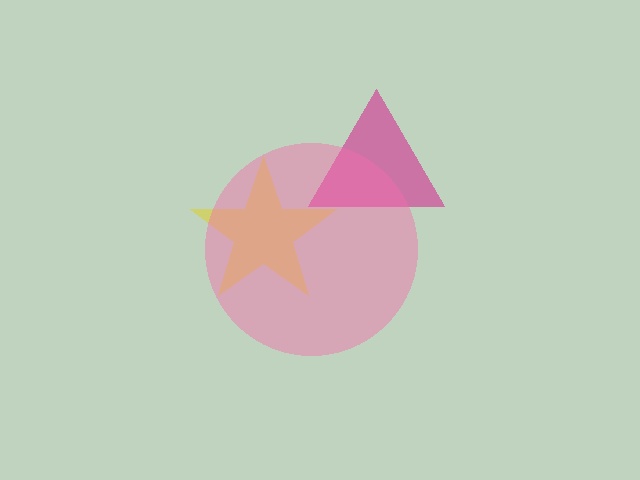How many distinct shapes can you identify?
There are 3 distinct shapes: a magenta triangle, a yellow star, a pink circle.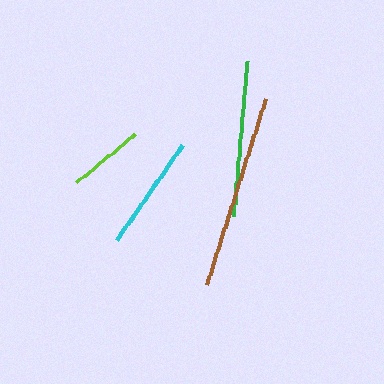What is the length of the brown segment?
The brown segment is approximately 195 pixels long.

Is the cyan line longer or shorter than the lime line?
The cyan line is longer than the lime line.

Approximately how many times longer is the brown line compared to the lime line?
The brown line is approximately 2.5 times the length of the lime line.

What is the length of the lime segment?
The lime segment is approximately 77 pixels long.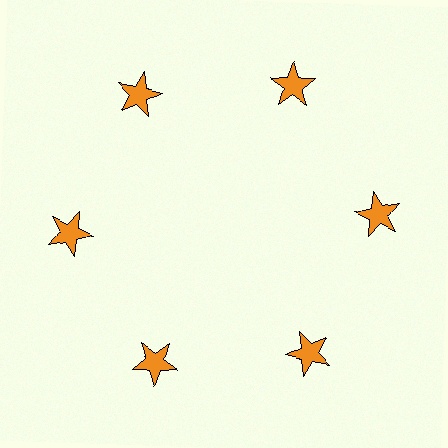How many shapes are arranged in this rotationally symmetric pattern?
There are 6 shapes, arranged in 6 groups of 1.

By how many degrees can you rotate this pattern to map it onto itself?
The pattern maps onto itself every 60 degrees of rotation.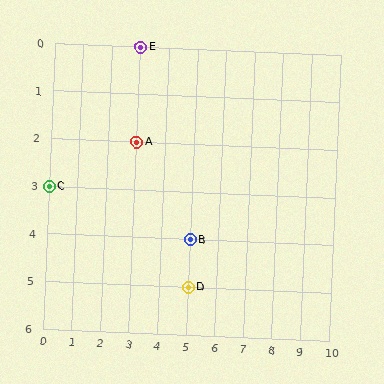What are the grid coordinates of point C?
Point C is at grid coordinates (0, 3).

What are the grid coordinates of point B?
Point B is at grid coordinates (5, 4).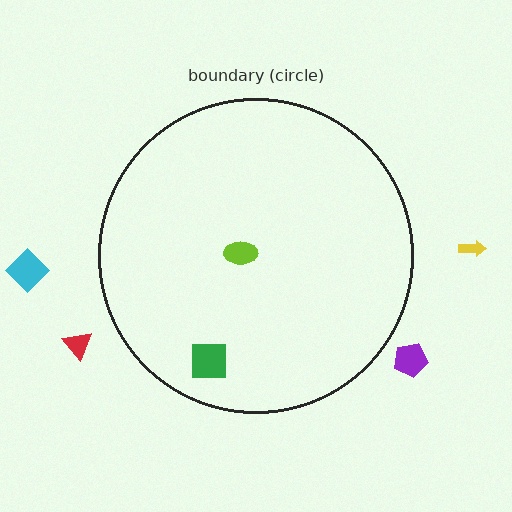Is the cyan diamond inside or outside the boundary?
Outside.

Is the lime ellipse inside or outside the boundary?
Inside.